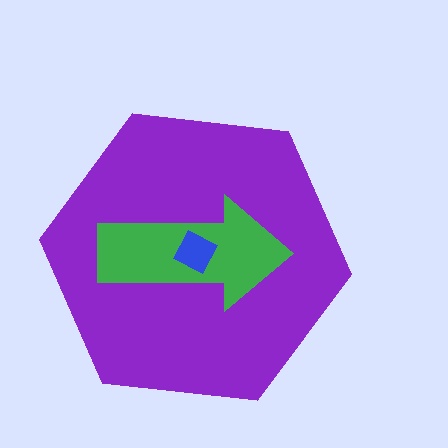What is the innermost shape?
The blue square.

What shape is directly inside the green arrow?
The blue square.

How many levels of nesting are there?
3.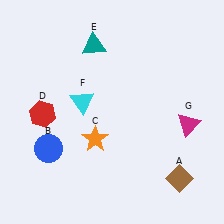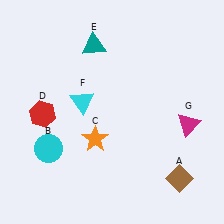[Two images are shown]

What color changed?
The circle (B) changed from blue in Image 1 to cyan in Image 2.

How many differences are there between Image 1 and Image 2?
There is 1 difference between the two images.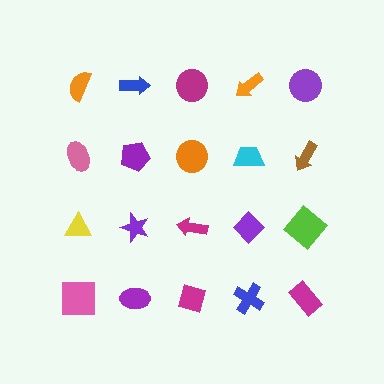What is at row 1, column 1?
An orange semicircle.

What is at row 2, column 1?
A pink ellipse.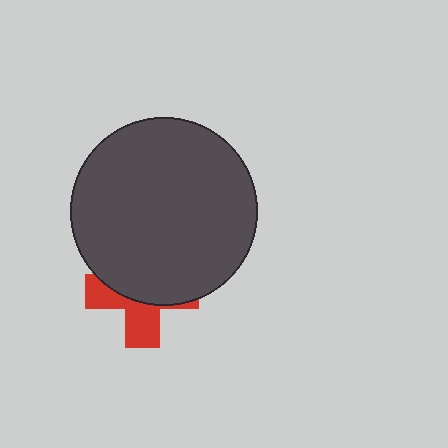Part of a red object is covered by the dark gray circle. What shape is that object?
It is a cross.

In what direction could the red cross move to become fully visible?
The red cross could move down. That would shift it out from behind the dark gray circle entirely.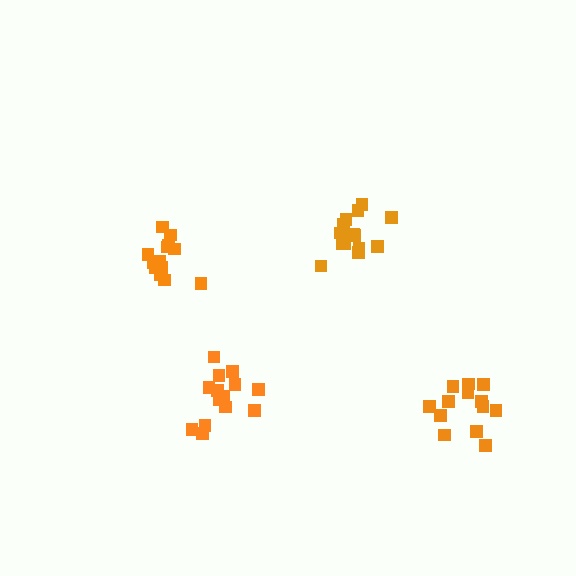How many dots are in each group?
Group 1: 13 dots, Group 2: 14 dots, Group 3: 14 dots, Group 4: 13 dots (54 total).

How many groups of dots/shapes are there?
There are 4 groups.